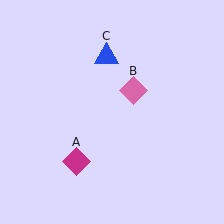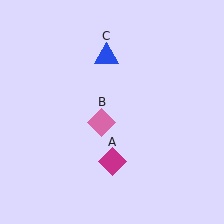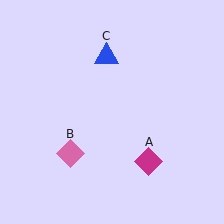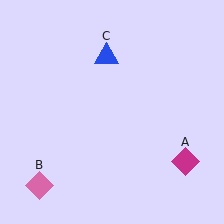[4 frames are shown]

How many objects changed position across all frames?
2 objects changed position: magenta diamond (object A), pink diamond (object B).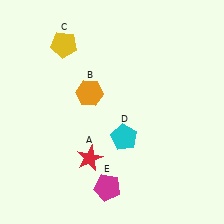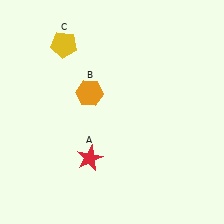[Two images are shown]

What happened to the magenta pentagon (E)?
The magenta pentagon (E) was removed in Image 2. It was in the bottom-left area of Image 1.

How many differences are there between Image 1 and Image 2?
There are 2 differences between the two images.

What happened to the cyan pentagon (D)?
The cyan pentagon (D) was removed in Image 2. It was in the bottom-right area of Image 1.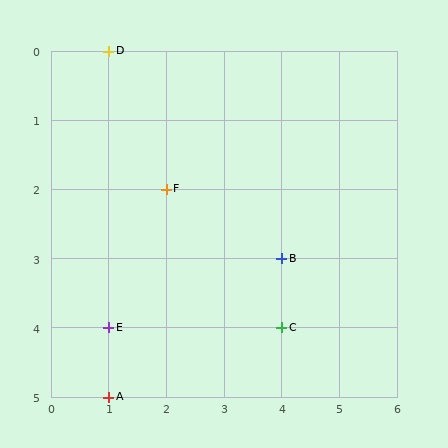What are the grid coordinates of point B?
Point B is at grid coordinates (4, 3).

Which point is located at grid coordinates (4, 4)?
Point C is at (4, 4).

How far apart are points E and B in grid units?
Points E and B are 3 columns and 1 row apart (about 3.2 grid units diagonally).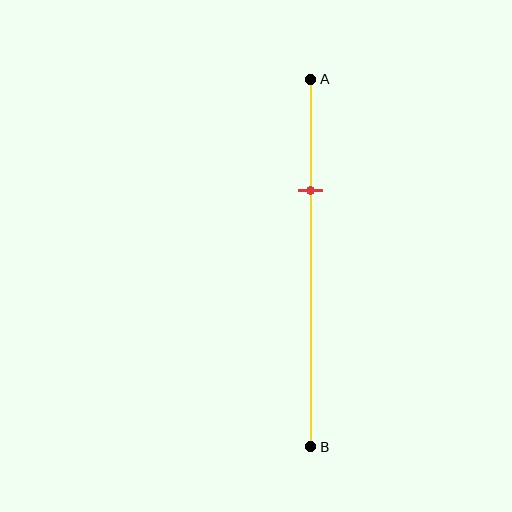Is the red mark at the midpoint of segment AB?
No, the mark is at about 30% from A, not at the 50% midpoint.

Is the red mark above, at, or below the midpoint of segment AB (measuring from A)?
The red mark is above the midpoint of segment AB.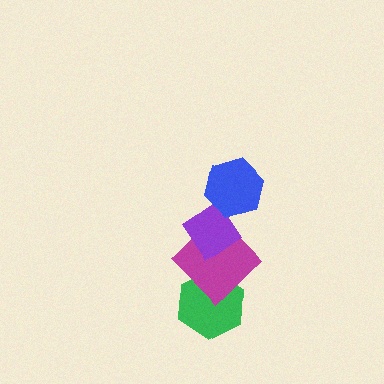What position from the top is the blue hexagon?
The blue hexagon is 1st from the top.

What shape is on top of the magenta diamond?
The purple diamond is on top of the magenta diamond.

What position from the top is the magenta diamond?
The magenta diamond is 3rd from the top.